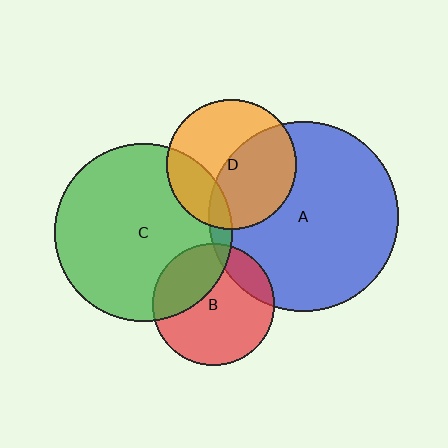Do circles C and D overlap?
Yes.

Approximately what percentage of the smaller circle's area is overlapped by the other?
Approximately 25%.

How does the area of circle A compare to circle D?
Approximately 2.1 times.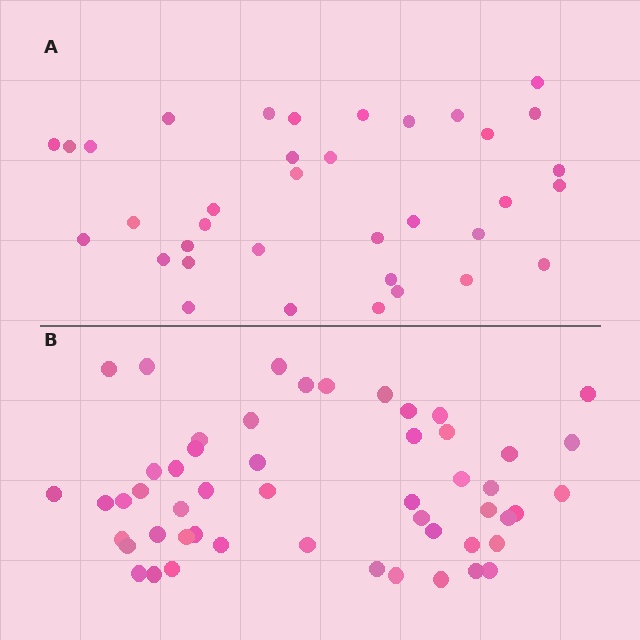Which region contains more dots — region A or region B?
Region B (the bottom region) has more dots.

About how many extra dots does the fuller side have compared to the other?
Region B has approximately 15 more dots than region A.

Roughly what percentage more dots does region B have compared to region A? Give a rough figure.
About 45% more.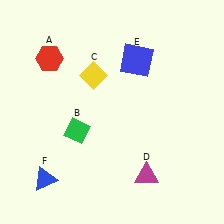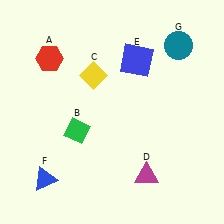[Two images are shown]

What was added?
A teal circle (G) was added in Image 2.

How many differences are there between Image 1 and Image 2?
There is 1 difference between the two images.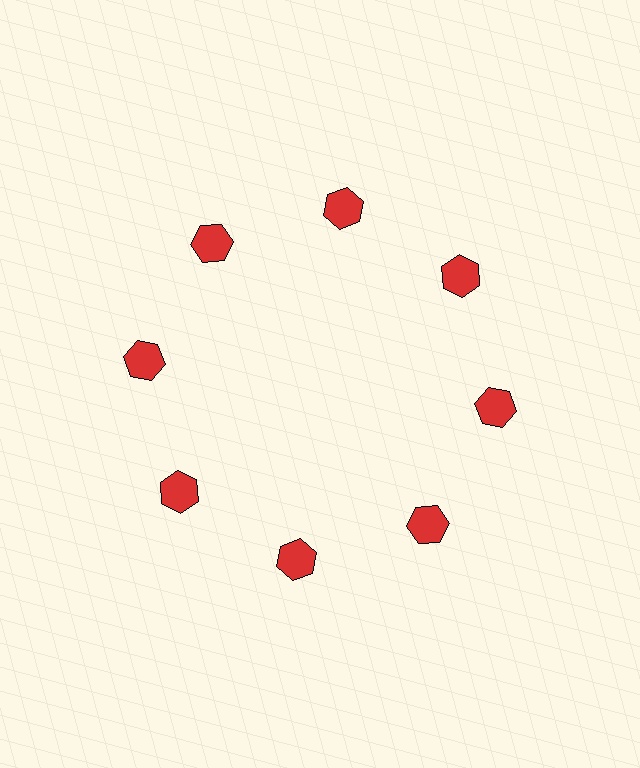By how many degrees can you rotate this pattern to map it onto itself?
The pattern maps onto itself every 45 degrees of rotation.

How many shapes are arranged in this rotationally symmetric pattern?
There are 8 shapes, arranged in 8 groups of 1.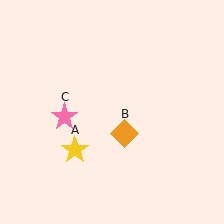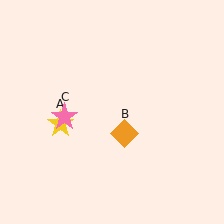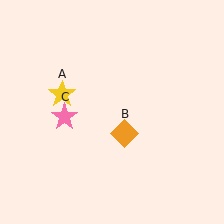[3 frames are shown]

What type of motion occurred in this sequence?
The yellow star (object A) rotated clockwise around the center of the scene.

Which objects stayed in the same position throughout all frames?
Orange diamond (object B) and pink star (object C) remained stationary.